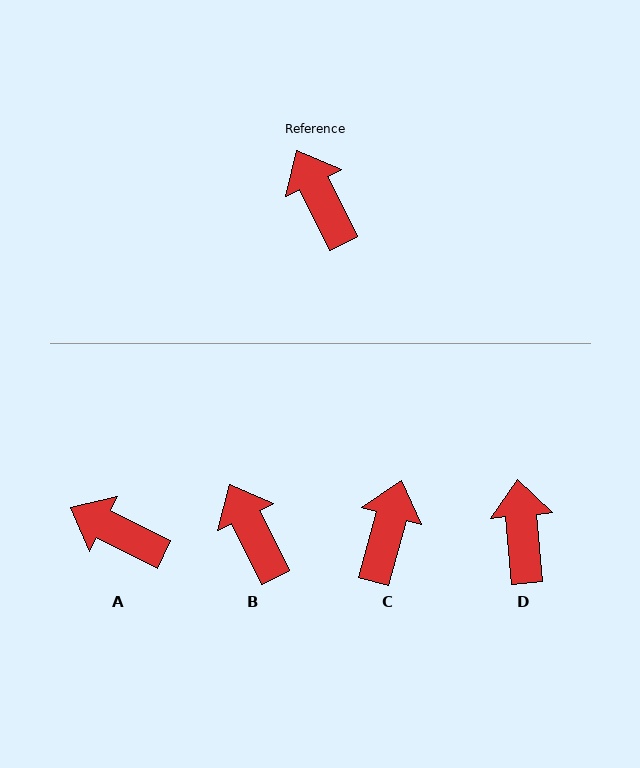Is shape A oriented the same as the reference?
No, it is off by about 37 degrees.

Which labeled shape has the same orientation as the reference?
B.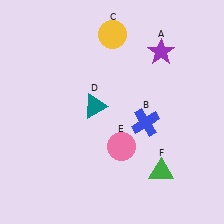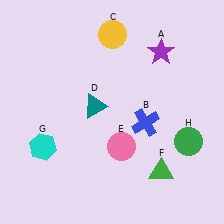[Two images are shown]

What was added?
A cyan hexagon (G), a green circle (H) were added in Image 2.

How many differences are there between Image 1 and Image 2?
There are 2 differences between the two images.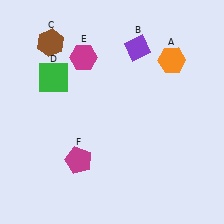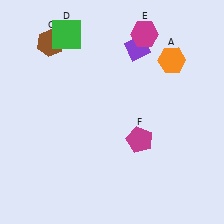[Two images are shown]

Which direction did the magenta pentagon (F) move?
The magenta pentagon (F) moved right.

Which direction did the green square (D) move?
The green square (D) moved up.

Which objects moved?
The objects that moved are: the green square (D), the magenta hexagon (E), the magenta pentagon (F).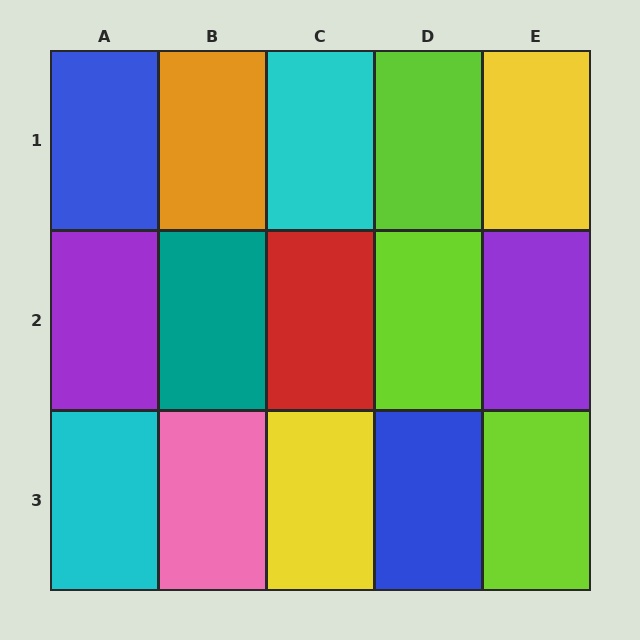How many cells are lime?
3 cells are lime.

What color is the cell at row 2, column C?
Red.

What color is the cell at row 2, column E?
Purple.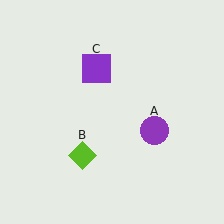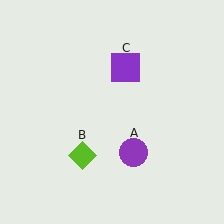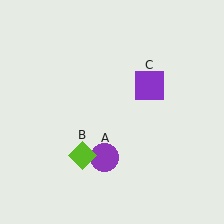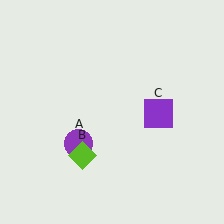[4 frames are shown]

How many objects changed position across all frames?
2 objects changed position: purple circle (object A), purple square (object C).